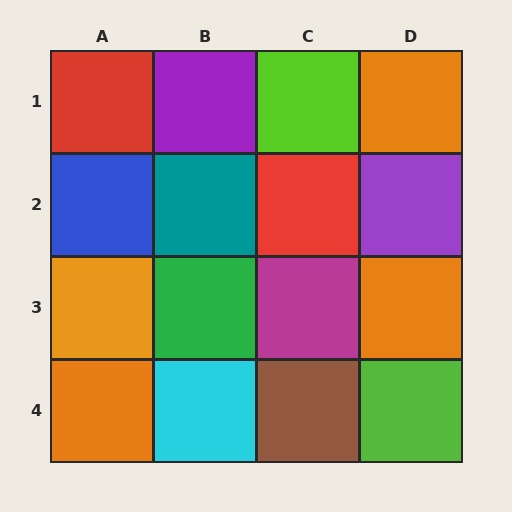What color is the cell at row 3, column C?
Magenta.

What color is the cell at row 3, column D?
Orange.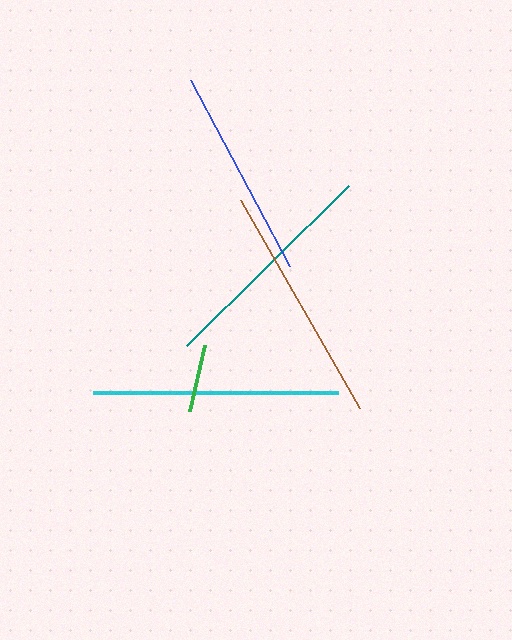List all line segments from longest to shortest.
From longest to shortest: cyan, brown, teal, blue, green.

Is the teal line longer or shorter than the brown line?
The brown line is longer than the teal line.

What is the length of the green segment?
The green segment is approximately 68 pixels long.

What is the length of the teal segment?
The teal segment is approximately 229 pixels long.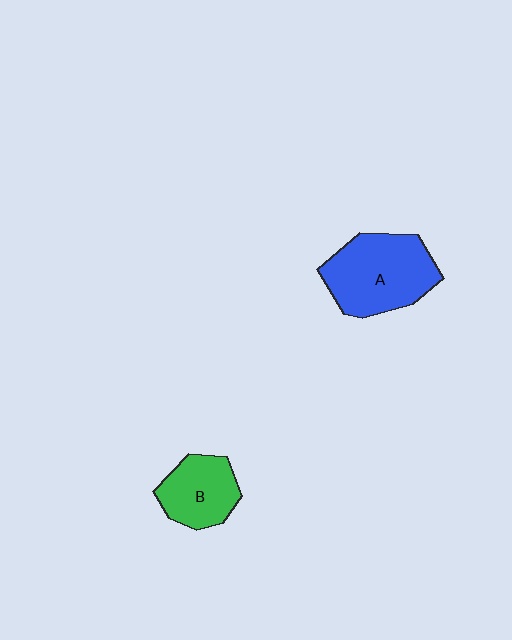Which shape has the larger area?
Shape A (blue).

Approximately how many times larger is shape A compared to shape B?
Approximately 1.6 times.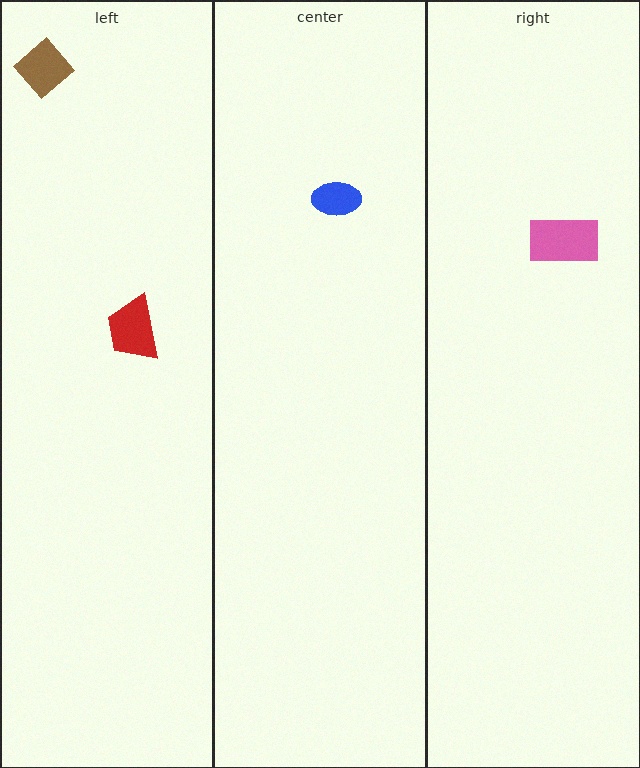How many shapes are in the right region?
1.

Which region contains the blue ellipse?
The center region.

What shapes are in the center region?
The blue ellipse.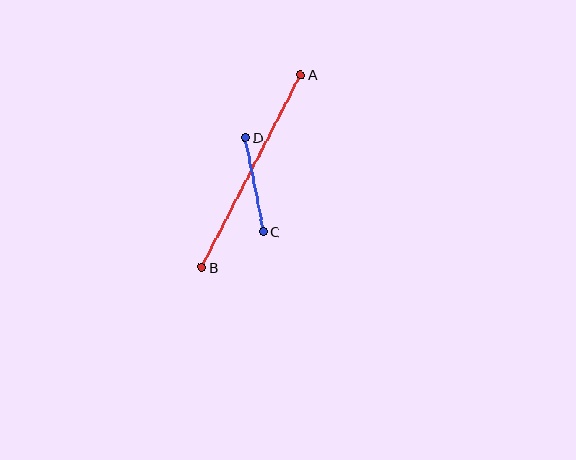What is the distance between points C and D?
The distance is approximately 95 pixels.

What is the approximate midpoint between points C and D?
The midpoint is at approximately (254, 184) pixels.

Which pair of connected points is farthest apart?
Points A and B are farthest apart.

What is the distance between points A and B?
The distance is approximately 217 pixels.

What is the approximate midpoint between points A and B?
The midpoint is at approximately (251, 171) pixels.